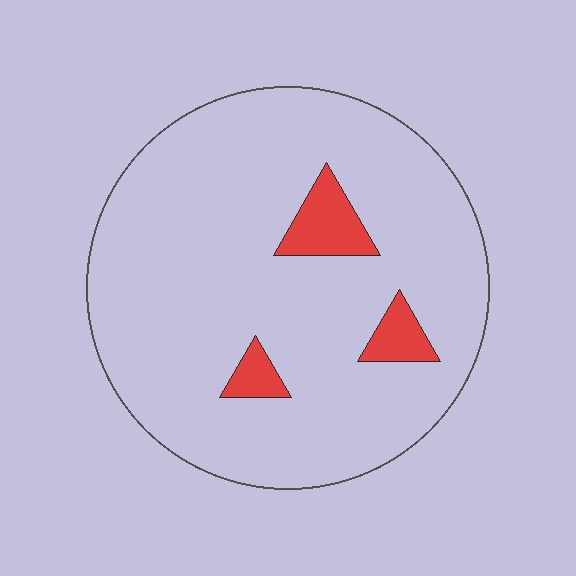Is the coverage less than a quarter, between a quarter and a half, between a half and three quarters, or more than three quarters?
Less than a quarter.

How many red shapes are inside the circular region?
3.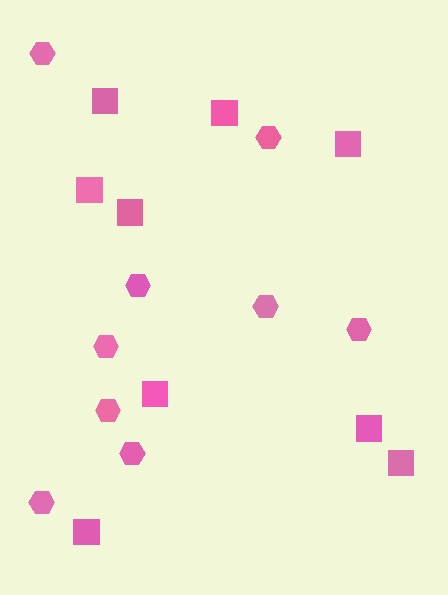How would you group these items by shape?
There are 2 groups: one group of hexagons (9) and one group of squares (9).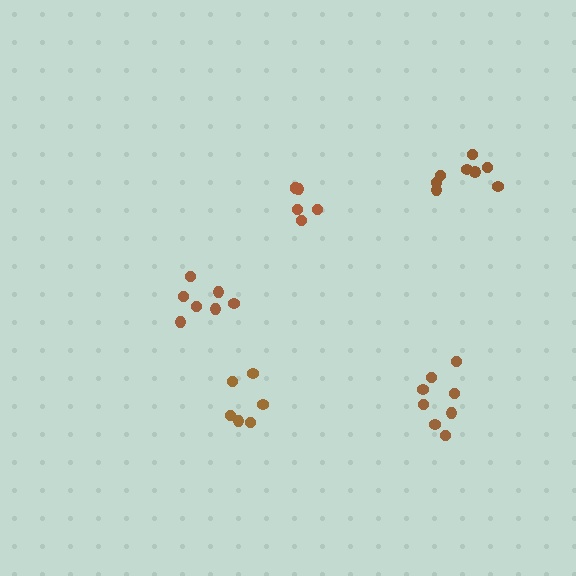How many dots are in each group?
Group 1: 8 dots, Group 2: 6 dots, Group 3: 6 dots, Group 4: 8 dots, Group 5: 7 dots (35 total).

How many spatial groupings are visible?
There are 5 spatial groupings.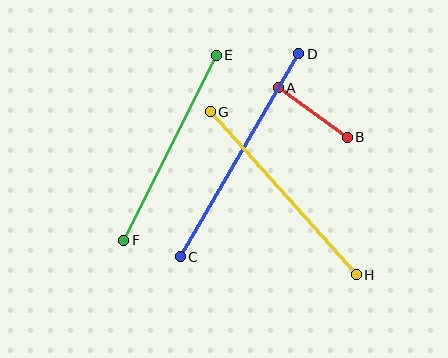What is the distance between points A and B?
The distance is approximately 85 pixels.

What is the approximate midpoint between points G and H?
The midpoint is at approximately (283, 193) pixels.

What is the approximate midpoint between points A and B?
The midpoint is at approximately (313, 112) pixels.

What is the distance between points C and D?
The distance is approximately 236 pixels.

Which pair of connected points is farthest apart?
Points C and D are farthest apart.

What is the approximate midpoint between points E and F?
The midpoint is at approximately (170, 148) pixels.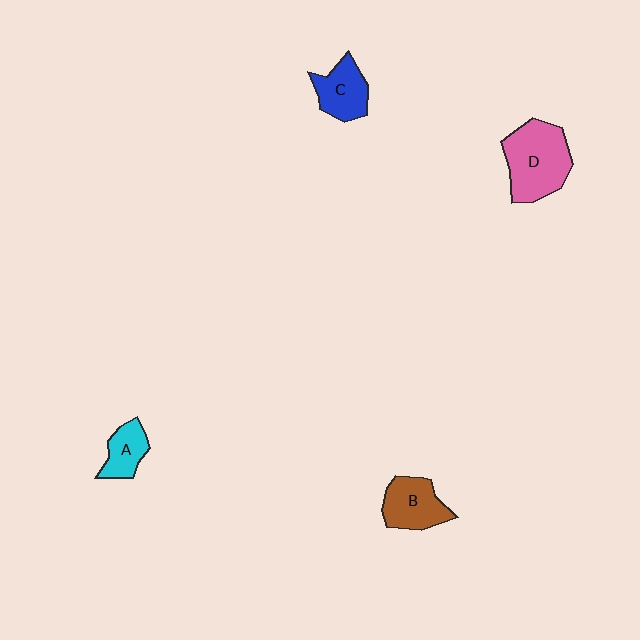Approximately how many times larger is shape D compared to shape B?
Approximately 1.5 times.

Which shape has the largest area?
Shape D (pink).